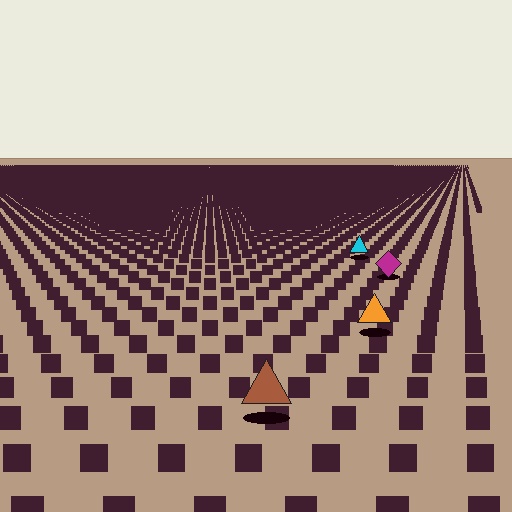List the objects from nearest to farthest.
From nearest to farthest: the brown triangle, the orange triangle, the magenta diamond, the cyan triangle.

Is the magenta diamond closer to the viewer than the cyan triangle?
Yes. The magenta diamond is closer — you can tell from the texture gradient: the ground texture is coarser near it.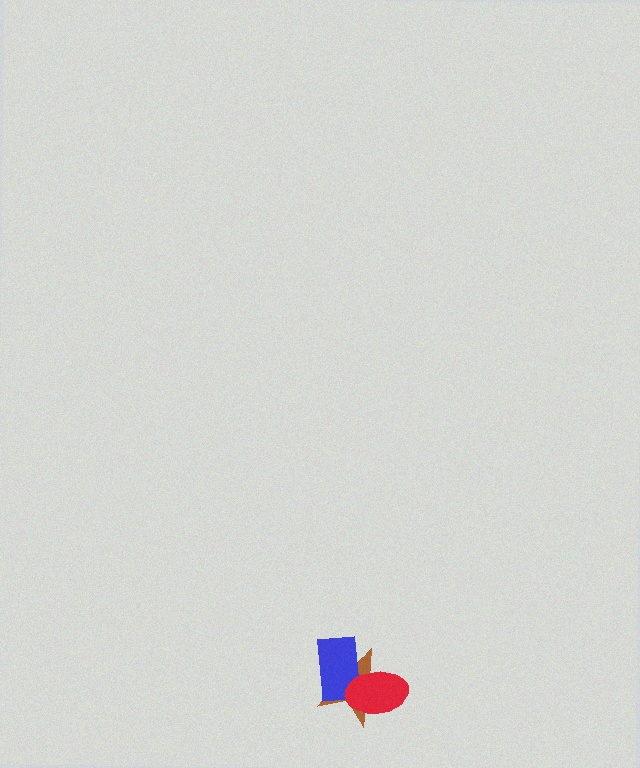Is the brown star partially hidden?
Yes, it is partially covered by another shape.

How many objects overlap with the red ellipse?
2 objects overlap with the red ellipse.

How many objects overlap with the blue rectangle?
2 objects overlap with the blue rectangle.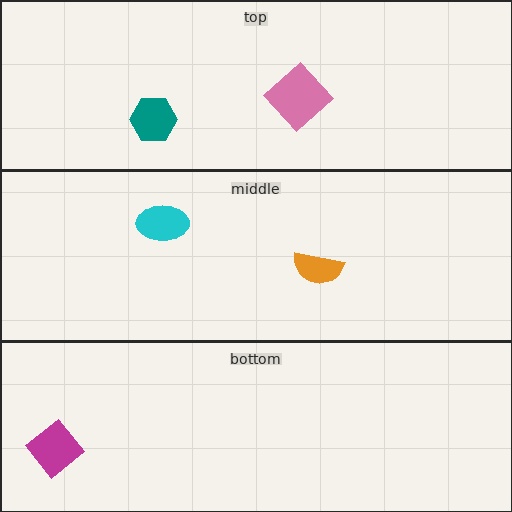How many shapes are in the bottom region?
1.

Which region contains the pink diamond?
The top region.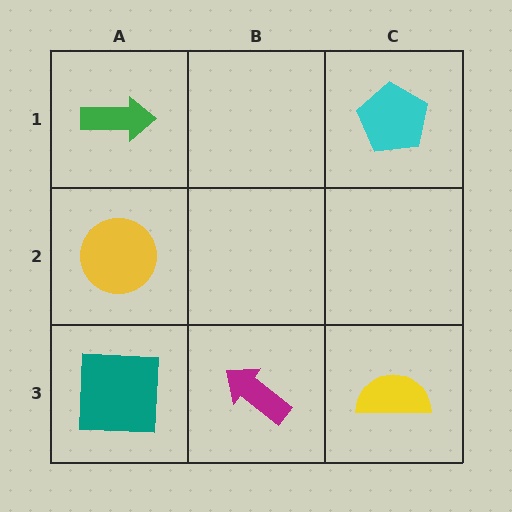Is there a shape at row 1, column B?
No, that cell is empty.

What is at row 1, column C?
A cyan pentagon.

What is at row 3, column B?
A magenta arrow.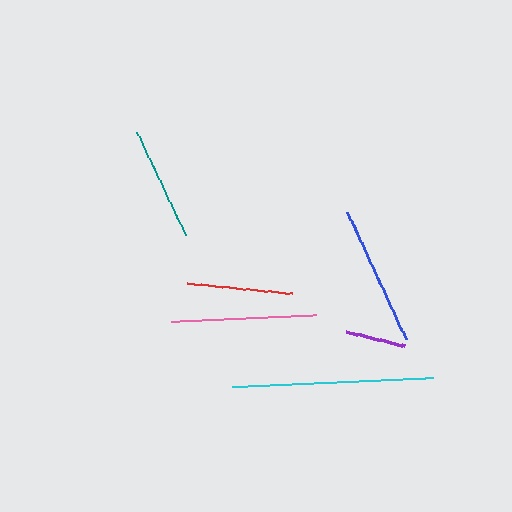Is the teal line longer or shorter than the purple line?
The teal line is longer than the purple line.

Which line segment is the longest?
The cyan line is the longest at approximately 201 pixels.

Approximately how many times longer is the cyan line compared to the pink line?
The cyan line is approximately 1.4 times the length of the pink line.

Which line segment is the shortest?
The purple line is the shortest at approximately 61 pixels.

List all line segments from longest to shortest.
From longest to shortest: cyan, pink, blue, teal, red, purple.